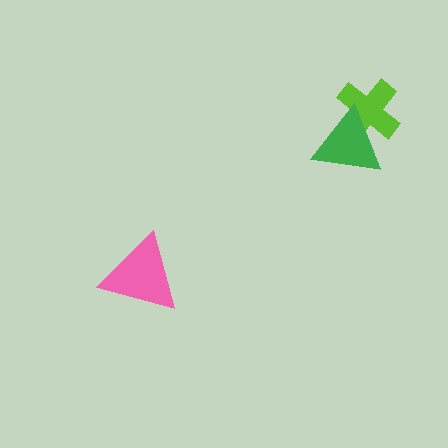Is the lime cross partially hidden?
Yes, it is partially covered by another shape.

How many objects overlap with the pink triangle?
0 objects overlap with the pink triangle.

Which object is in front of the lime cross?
The green triangle is in front of the lime cross.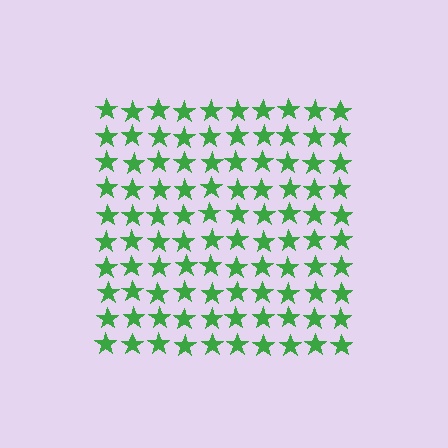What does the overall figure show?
The overall figure shows a square.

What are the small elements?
The small elements are stars.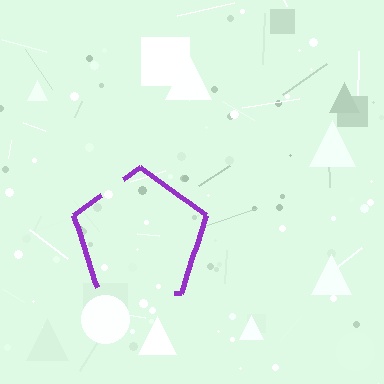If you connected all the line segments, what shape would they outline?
They would outline a pentagon.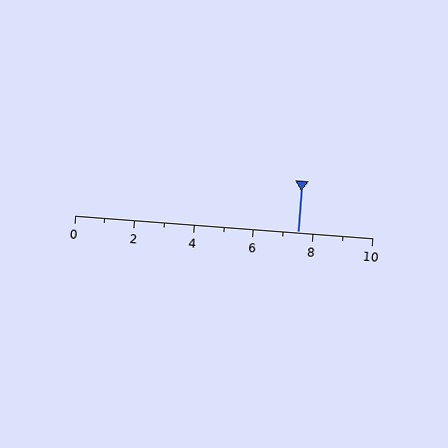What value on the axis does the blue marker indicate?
The marker indicates approximately 7.5.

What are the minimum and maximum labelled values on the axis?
The axis runs from 0 to 10.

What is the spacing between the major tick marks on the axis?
The major ticks are spaced 2 apart.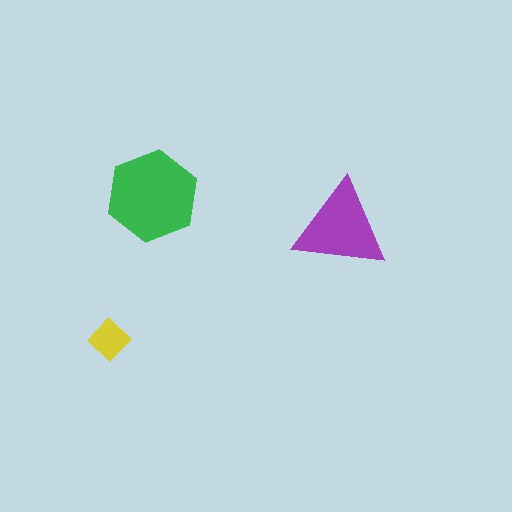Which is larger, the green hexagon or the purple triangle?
The green hexagon.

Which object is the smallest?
The yellow diamond.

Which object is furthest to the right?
The purple triangle is rightmost.